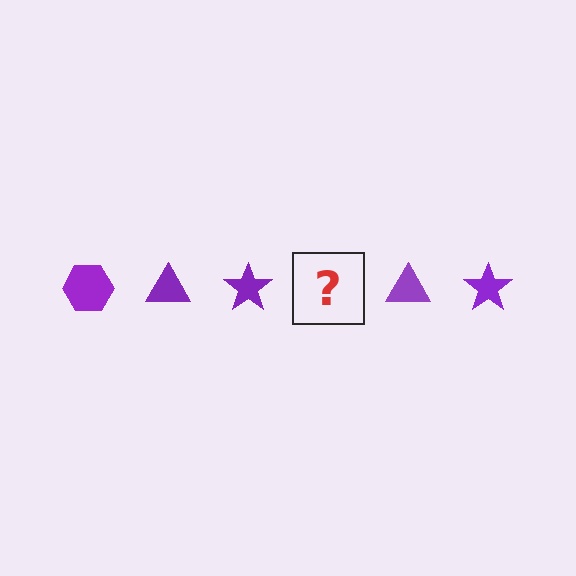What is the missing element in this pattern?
The missing element is a purple hexagon.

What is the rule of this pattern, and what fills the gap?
The rule is that the pattern cycles through hexagon, triangle, star shapes in purple. The gap should be filled with a purple hexagon.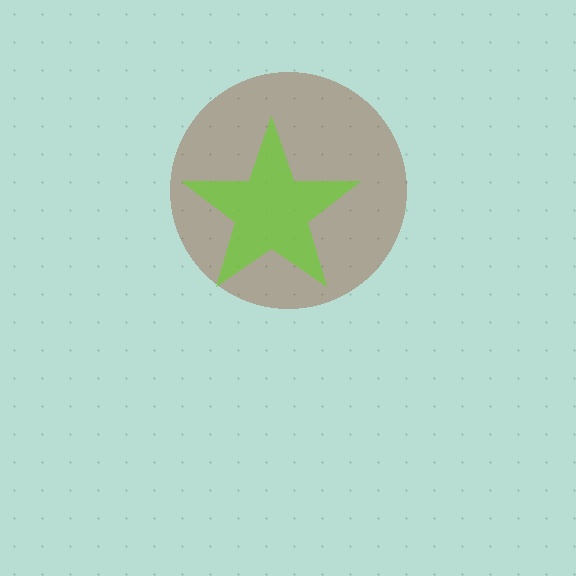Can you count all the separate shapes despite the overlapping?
Yes, there are 2 separate shapes.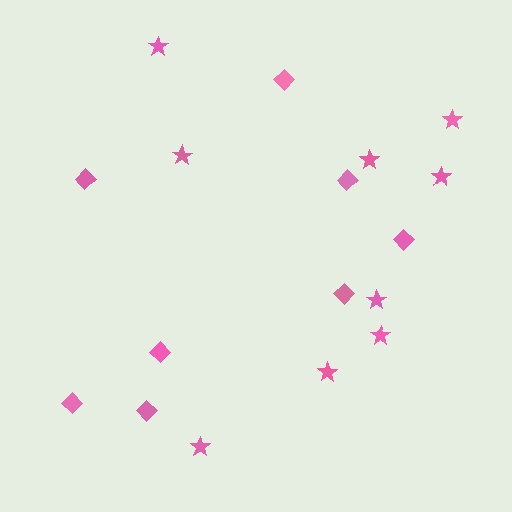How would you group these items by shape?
There are 2 groups: one group of diamonds (8) and one group of stars (9).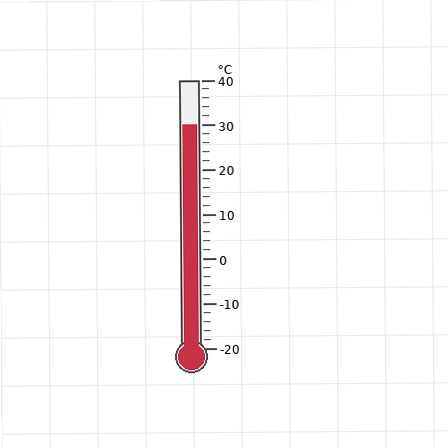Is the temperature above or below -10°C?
The temperature is above -10°C.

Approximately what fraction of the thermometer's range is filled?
The thermometer is filled to approximately 85% of its range.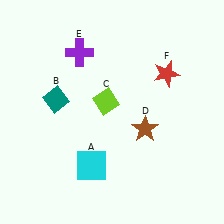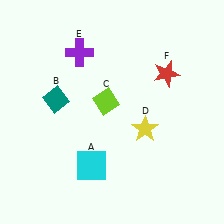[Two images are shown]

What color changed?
The star (D) changed from brown in Image 1 to yellow in Image 2.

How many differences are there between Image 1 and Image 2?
There is 1 difference between the two images.